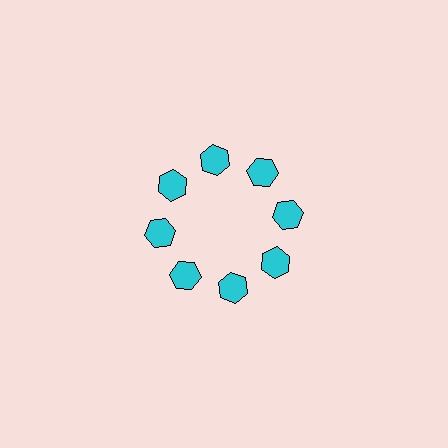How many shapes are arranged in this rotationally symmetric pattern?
There are 8 shapes, arranged in 8 groups of 1.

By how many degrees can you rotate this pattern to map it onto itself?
The pattern maps onto itself every 45 degrees of rotation.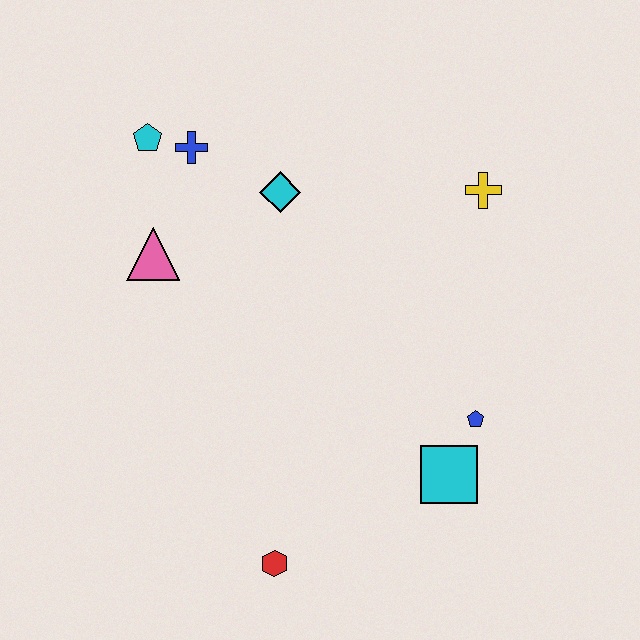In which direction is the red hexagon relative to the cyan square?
The red hexagon is to the left of the cyan square.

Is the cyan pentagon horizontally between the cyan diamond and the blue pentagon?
No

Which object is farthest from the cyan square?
The cyan pentagon is farthest from the cyan square.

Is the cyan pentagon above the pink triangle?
Yes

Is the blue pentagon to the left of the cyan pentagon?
No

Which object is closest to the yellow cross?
The cyan diamond is closest to the yellow cross.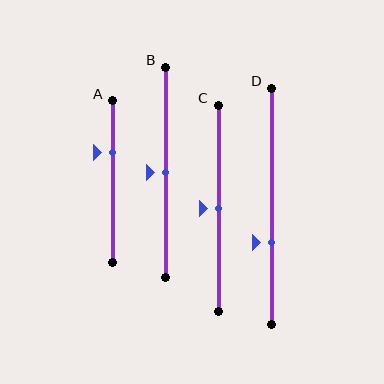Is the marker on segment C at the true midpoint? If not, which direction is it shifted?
Yes, the marker on segment C is at the true midpoint.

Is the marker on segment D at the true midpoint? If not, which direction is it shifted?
No, the marker on segment D is shifted downward by about 15% of the segment length.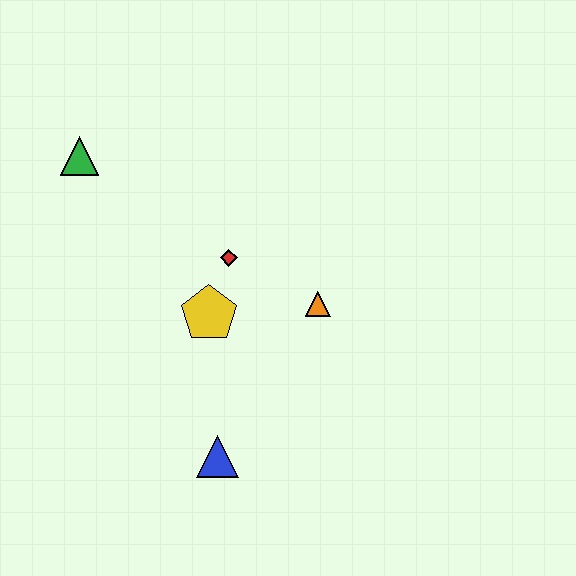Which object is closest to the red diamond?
The yellow pentagon is closest to the red diamond.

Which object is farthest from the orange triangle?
The green triangle is farthest from the orange triangle.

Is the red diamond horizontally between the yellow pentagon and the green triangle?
No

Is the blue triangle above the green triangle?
No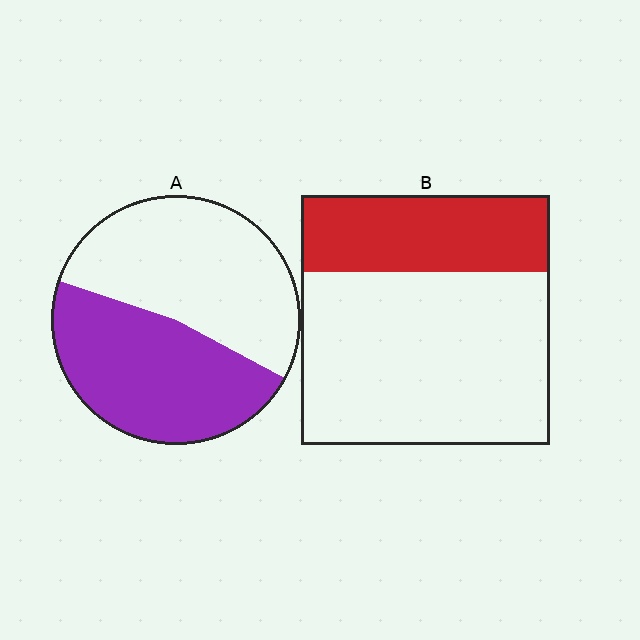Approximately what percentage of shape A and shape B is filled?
A is approximately 45% and B is approximately 30%.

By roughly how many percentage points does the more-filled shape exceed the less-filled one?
By roughly 15 percentage points (A over B).